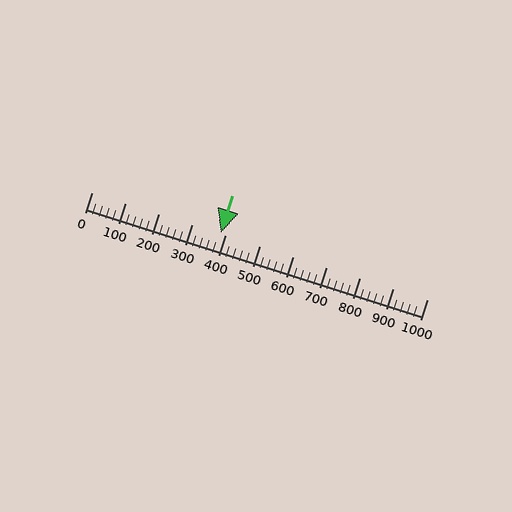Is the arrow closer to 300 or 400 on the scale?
The arrow is closer to 400.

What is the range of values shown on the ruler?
The ruler shows values from 0 to 1000.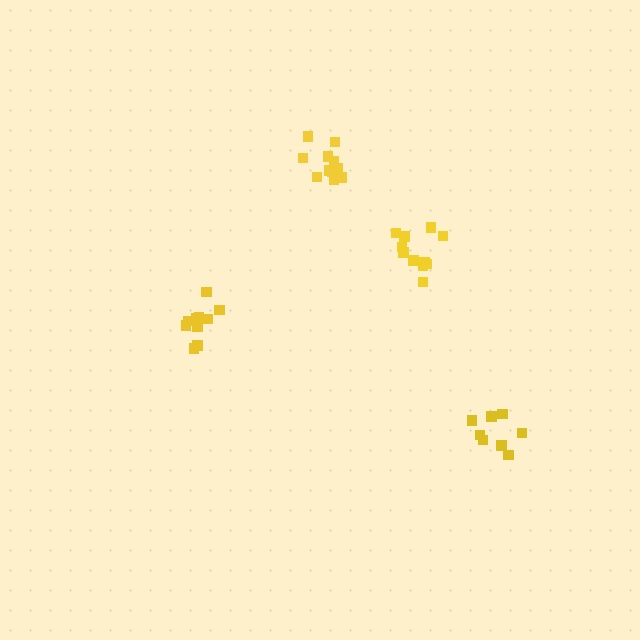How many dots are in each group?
Group 1: 10 dots, Group 2: 11 dots, Group 3: 8 dots, Group 4: 11 dots (40 total).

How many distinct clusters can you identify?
There are 4 distinct clusters.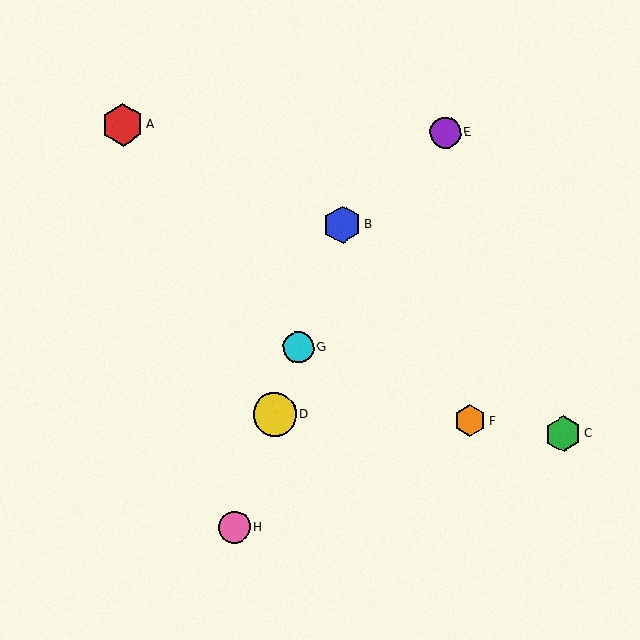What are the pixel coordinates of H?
Object H is at (234, 527).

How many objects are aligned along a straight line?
4 objects (B, D, G, H) are aligned along a straight line.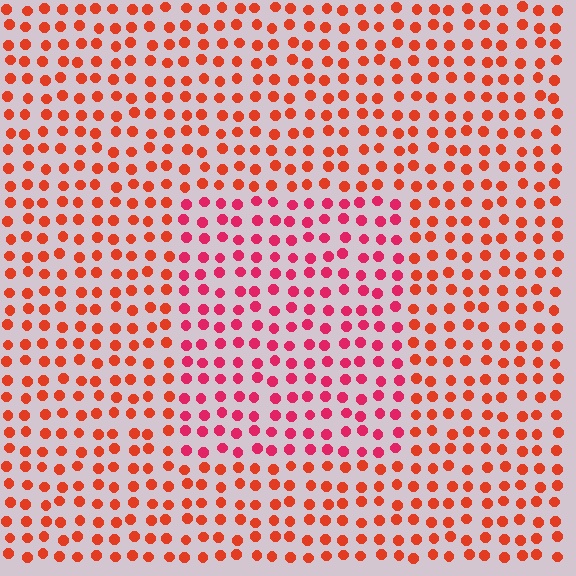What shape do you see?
I see a rectangle.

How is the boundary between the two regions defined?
The boundary is defined purely by a slight shift in hue (about 29 degrees). Spacing, size, and orientation are identical on both sides.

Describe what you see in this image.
The image is filled with small red elements in a uniform arrangement. A rectangle-shaped region is visible where the elements are tinted to a slightly different hue, forming a subtle color boundary.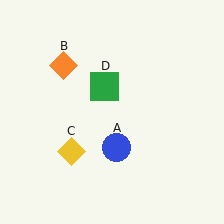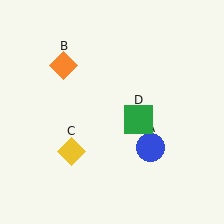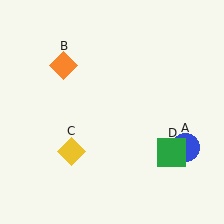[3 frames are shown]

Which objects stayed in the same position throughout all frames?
Orange diamond (object B) and yellow diamond (object C) remained stationary.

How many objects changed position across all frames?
2 objects changed position: blue circle (object A), green square (object D).